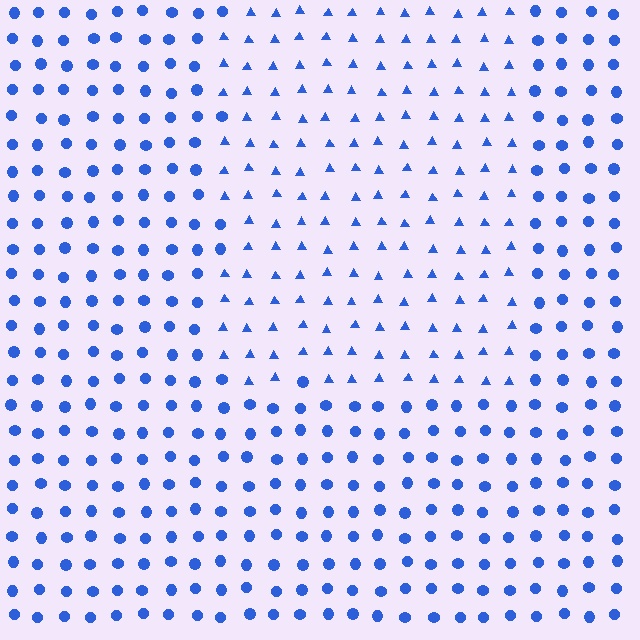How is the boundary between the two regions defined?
The boundary is defined by a change in element shape: triangles inside vs. circles outside. All elements share the same color and spacing.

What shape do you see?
I see a rectangle.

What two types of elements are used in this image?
The image uses triangles inside the rectangle region and circles outside it.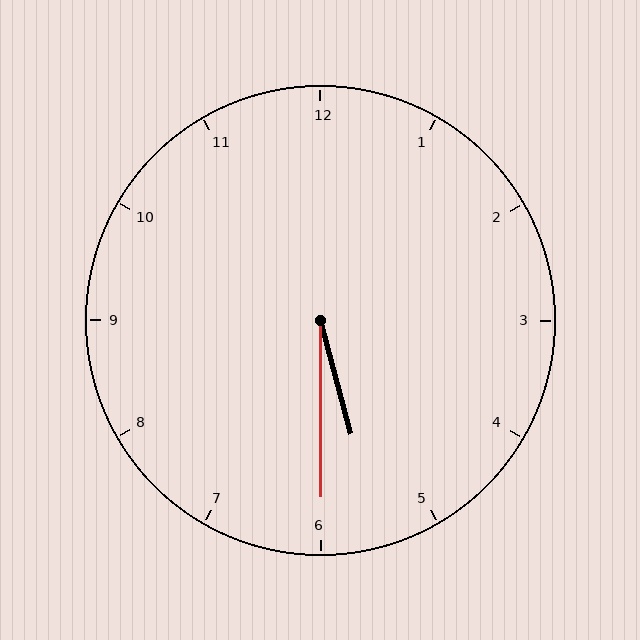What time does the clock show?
5:30.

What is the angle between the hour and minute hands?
Approximately 15 degrees.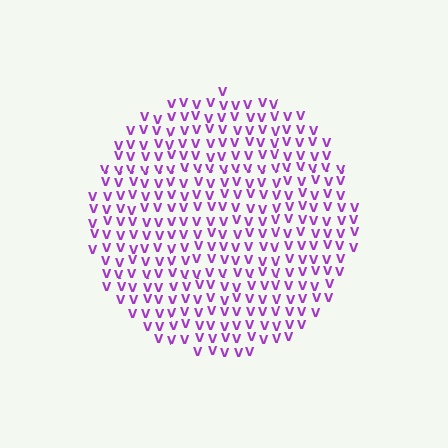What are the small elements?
The small elements are letter V's.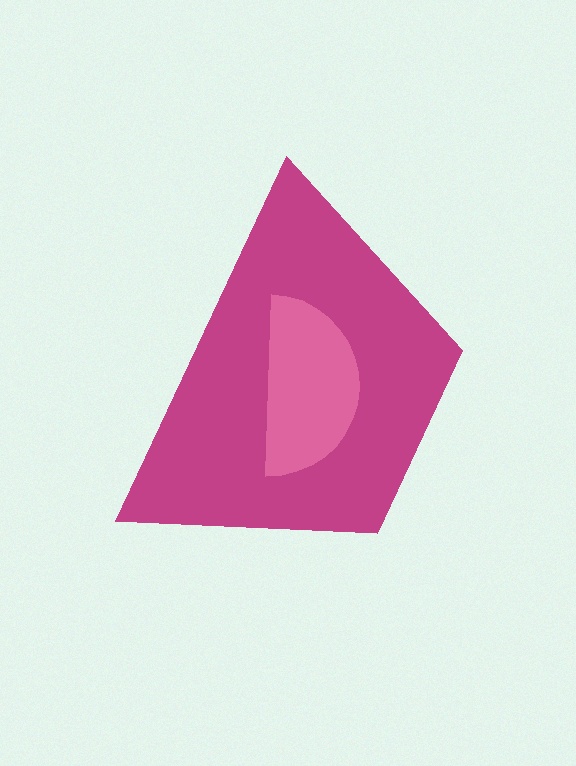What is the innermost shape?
The pink semicircle.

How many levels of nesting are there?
2.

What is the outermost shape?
The magenta trapezoid.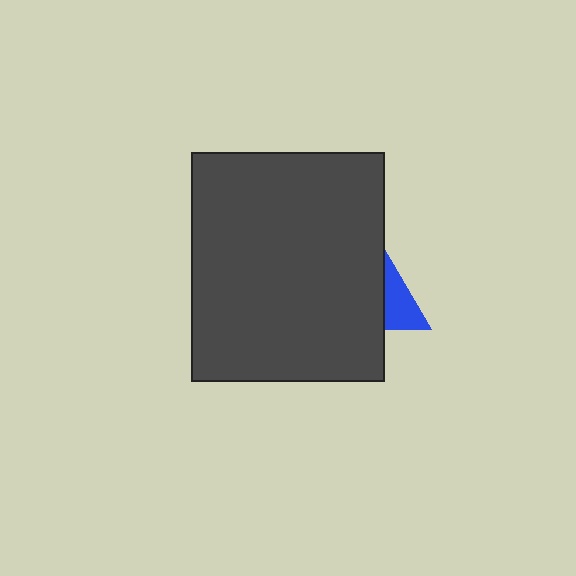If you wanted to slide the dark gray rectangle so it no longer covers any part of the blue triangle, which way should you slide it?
Slide it left — that is the most direct way to separate the two shapes.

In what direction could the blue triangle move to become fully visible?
The blue triangle could move right. That would shift it out from behind the dark gray rectangle entirely.